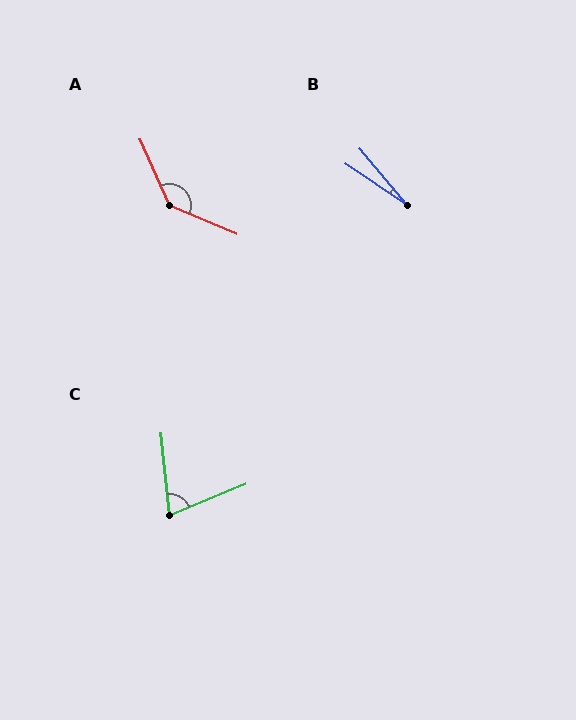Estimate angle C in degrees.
Approximately 74 degrees.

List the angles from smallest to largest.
B (16°), C (74°), A (137°).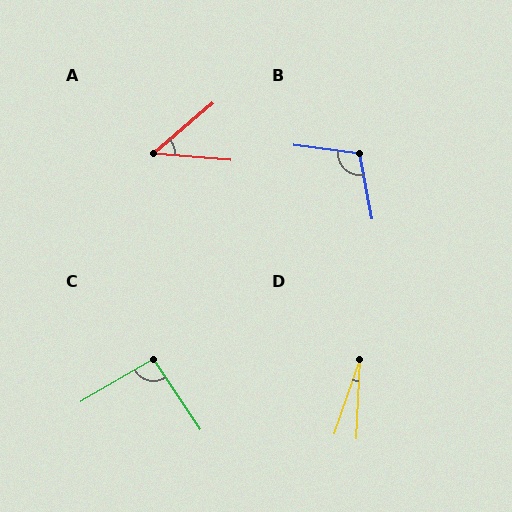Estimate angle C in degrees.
Approximately 94 degrees.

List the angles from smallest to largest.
D (17°), A (45°), C (94°), B (109°).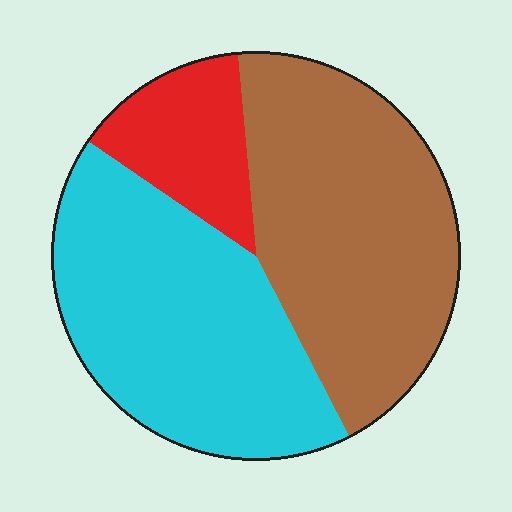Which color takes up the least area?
Red, at roughly 15%.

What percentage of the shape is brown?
Brown takes up about two fifths (2/5) of the shape.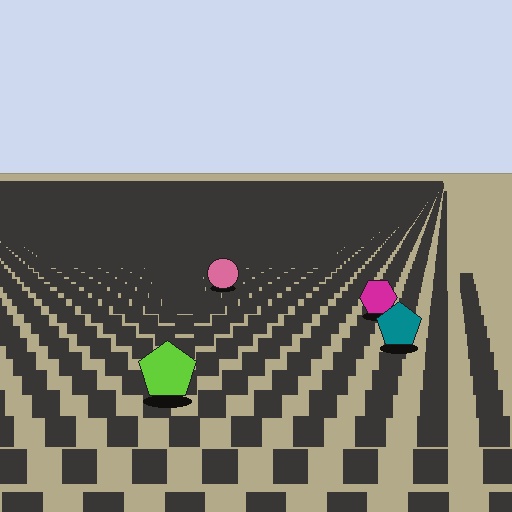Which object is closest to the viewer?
The lime pentagon is closest. The texture marks near it are larger and more spread out.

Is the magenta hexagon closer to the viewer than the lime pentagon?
No. The lime pentagon is closer — you can tell from the texture gradient: the ground texture is coarser near it.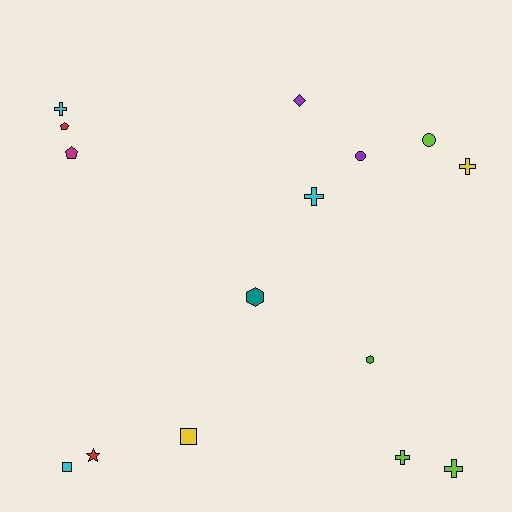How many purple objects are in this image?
There are 2 purple objects.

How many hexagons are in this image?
There are 2 hexagons.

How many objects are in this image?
There are 15 objects.